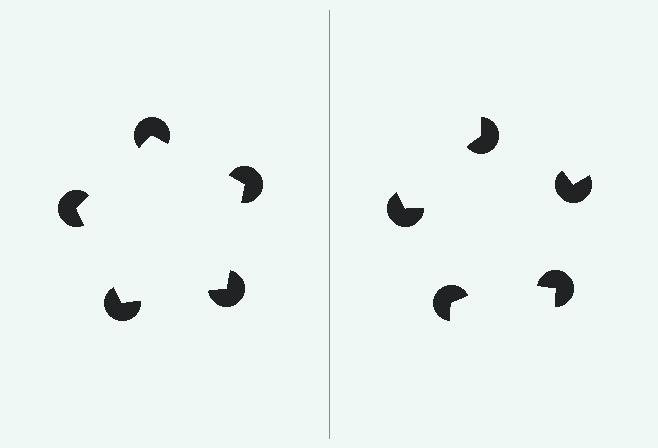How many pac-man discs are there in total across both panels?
10 — 5 on each side.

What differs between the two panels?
The pac-man discs are positioned identically on both sides; only the wedge orientations differ. On the left they align to a pentagon; on the right they are misaligned.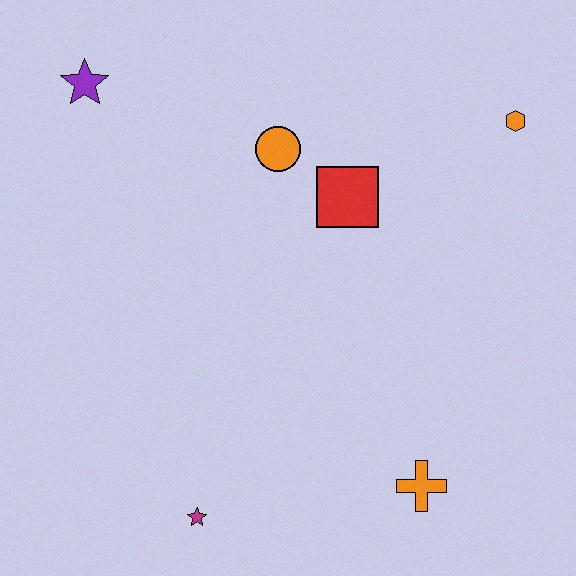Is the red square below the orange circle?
Yes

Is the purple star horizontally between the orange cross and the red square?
No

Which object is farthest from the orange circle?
The magenta star is farthest from the orange circle.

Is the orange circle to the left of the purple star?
No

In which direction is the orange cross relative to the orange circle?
The orange cross is below the orange circle.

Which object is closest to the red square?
The orange circle is closest to the red square.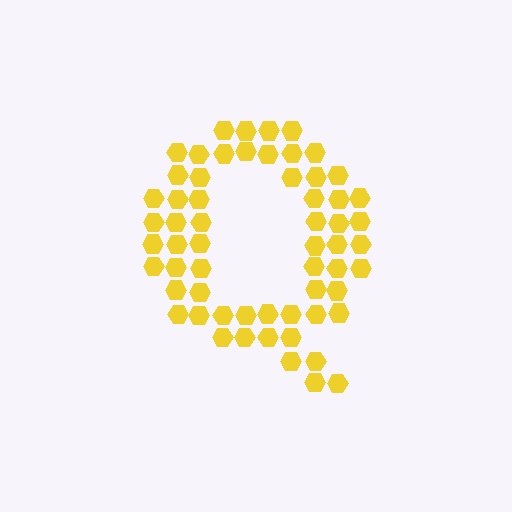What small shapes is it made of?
It is made of small hexagons.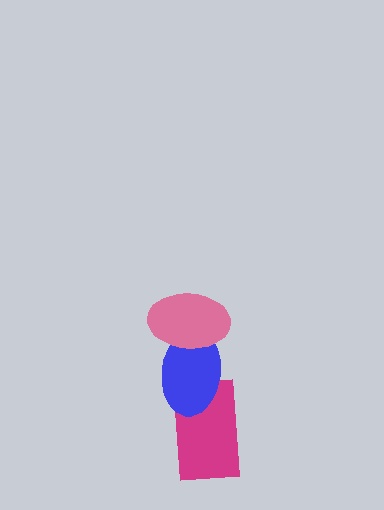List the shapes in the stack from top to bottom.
From top to bottom: the pink ellipse, the blue ellipse, the magenta rectangle.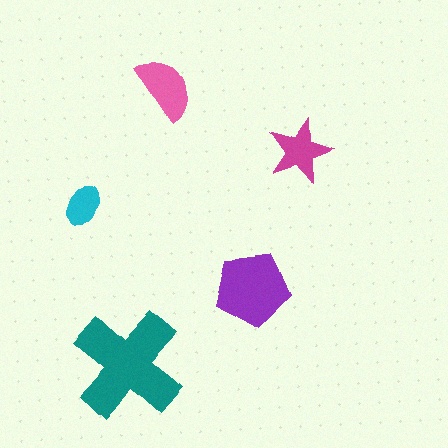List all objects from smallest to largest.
The cyan ellipse, the magenta star, the pink semicircle, the purple pentagon, the teal cross.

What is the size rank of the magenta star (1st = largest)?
4th.